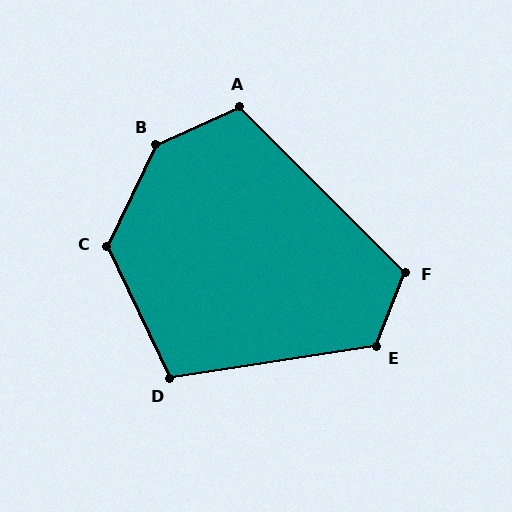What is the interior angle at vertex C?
Approximately 128 degrees (obtuse).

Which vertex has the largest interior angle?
B, at approximately 140 degrees.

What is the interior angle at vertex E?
Approximately 121 degrees (obtuse).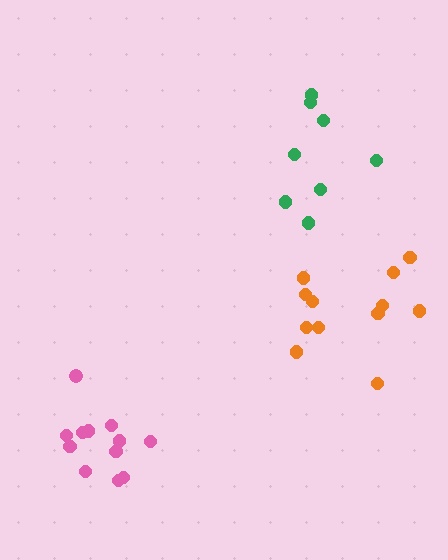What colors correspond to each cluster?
The clusters are colored: green, orange, pink.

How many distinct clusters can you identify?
There are 3 distinct clusters.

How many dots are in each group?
Group 1: 8 dots, Group 2: 12 dots, Group 3: 12 dots (32 total).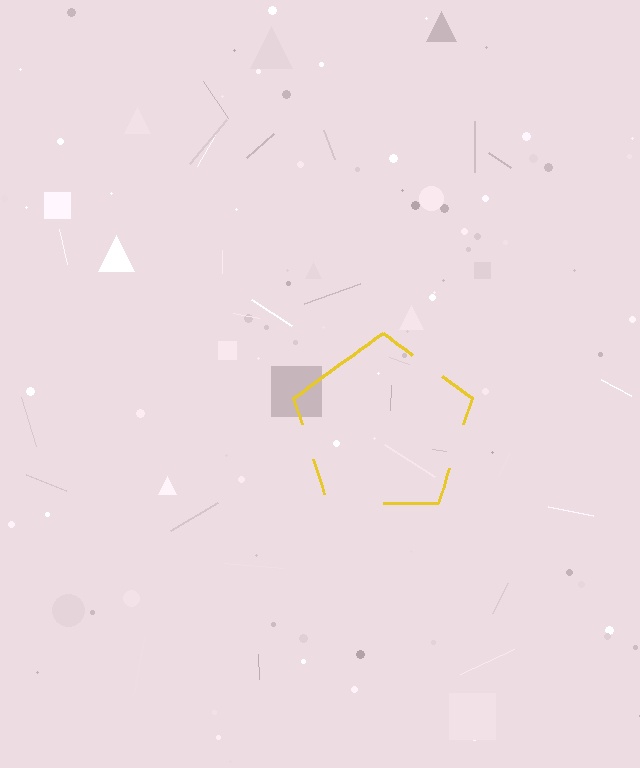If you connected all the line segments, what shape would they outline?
They would outline a pentagon.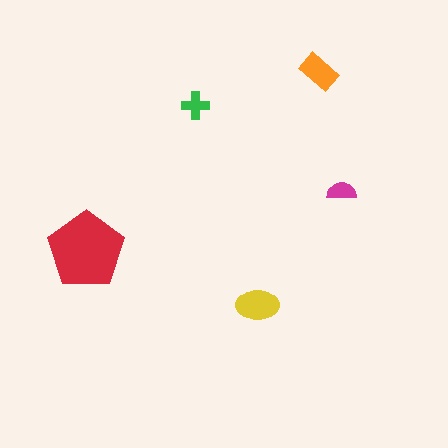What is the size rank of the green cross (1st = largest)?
4th.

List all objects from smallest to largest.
The magenta semicircle, the green cross, the orange rectangle, the yellow ellipse, the red pentagon.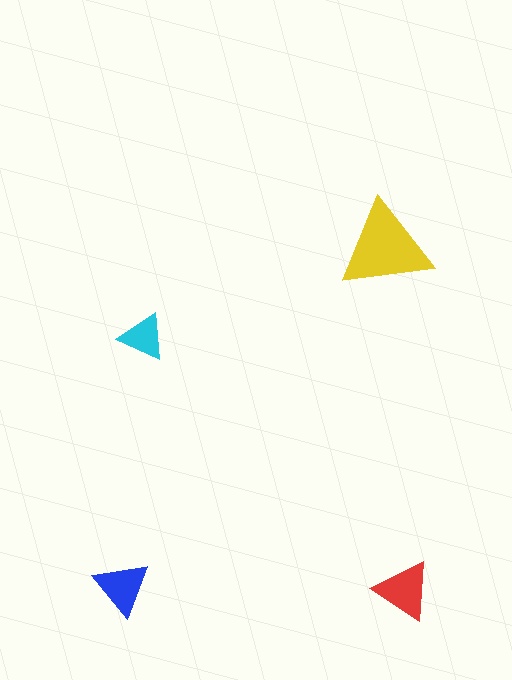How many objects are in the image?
There are 4 objects in the image.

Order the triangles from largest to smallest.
the yellow one, the red one, the blue one, the cyan one.